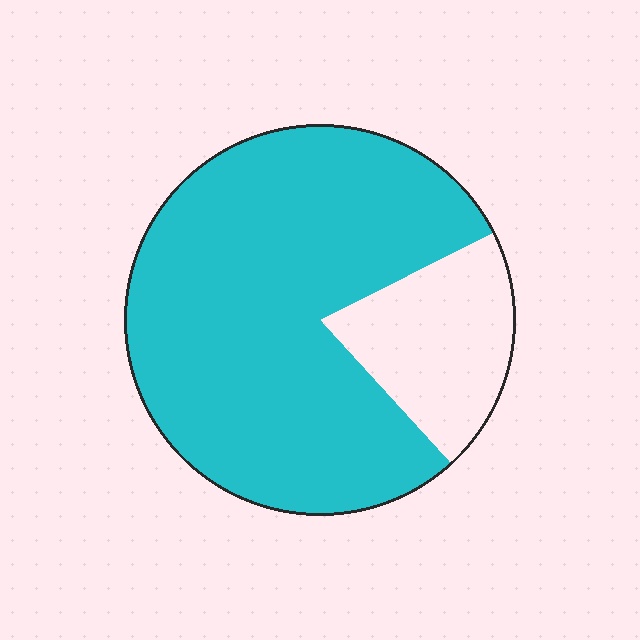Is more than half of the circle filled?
Yes.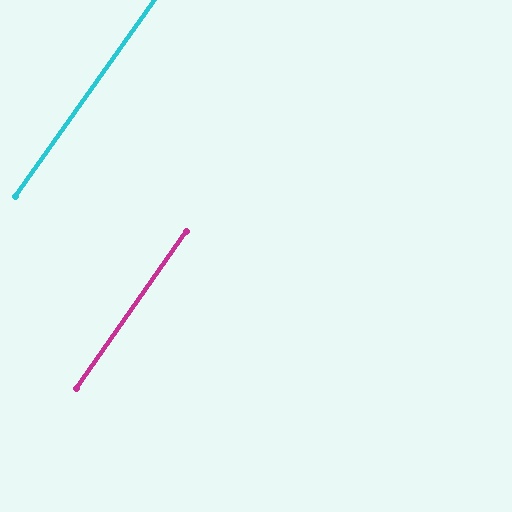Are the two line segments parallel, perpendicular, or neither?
Parallel — their directions differ by only 0.2°.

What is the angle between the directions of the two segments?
Approximately 0 degrees.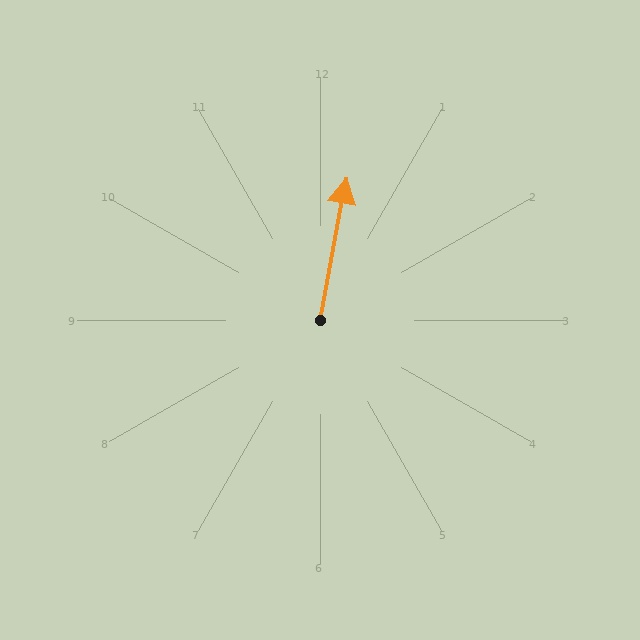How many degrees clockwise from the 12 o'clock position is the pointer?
Approximately 11 degrees.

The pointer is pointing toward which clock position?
Roughly 12 o'clock.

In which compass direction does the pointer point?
North.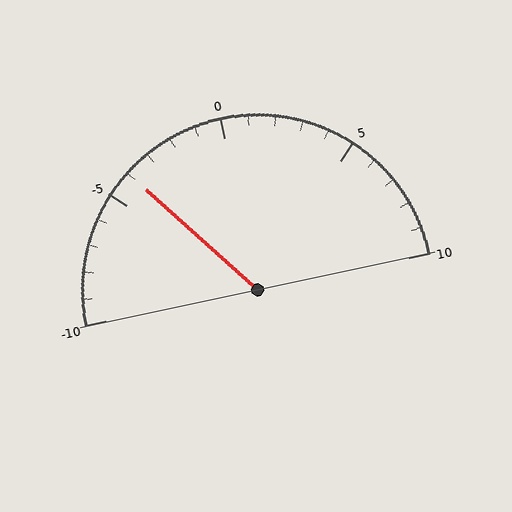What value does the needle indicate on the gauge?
The needle indicates approximately -4.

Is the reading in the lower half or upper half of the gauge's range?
The reading is in the lower half of the range (-10 to 10).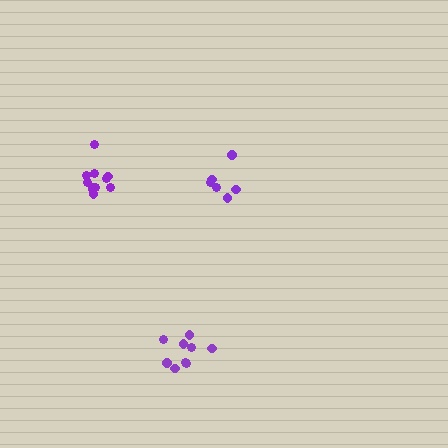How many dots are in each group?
Group 1: 6 dots, Group 2: 9 dots, Group 3: 11 dots (26 total).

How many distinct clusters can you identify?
There are 3 distinct clusters.